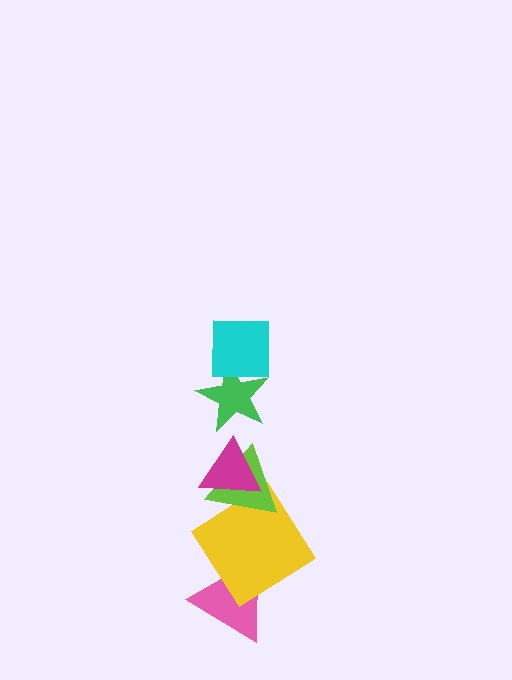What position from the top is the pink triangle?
The pink triangle is 6th from the top.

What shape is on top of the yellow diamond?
The lime triangle is on top of the yellow diamond.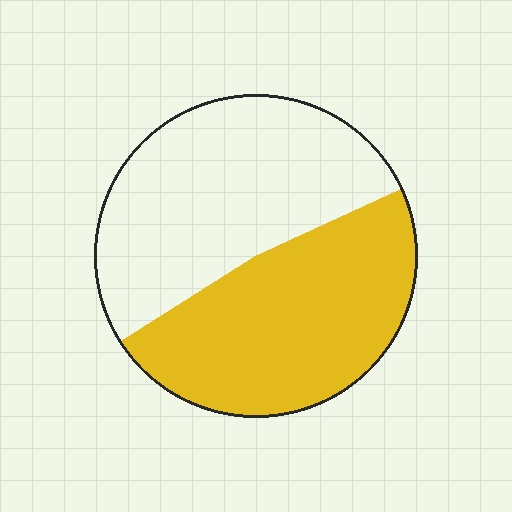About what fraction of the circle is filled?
About one half (1/2).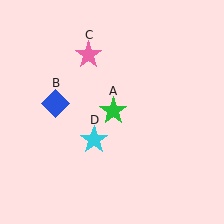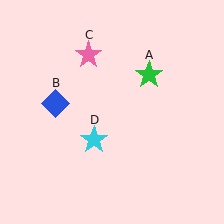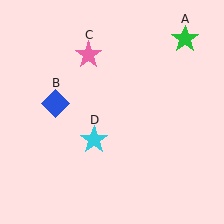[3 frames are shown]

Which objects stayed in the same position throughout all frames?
Blue diamond (object B) and pink star (object C) and cyan star (object D) remained stationary.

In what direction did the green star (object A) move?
The green star (object A) moved up and to the right.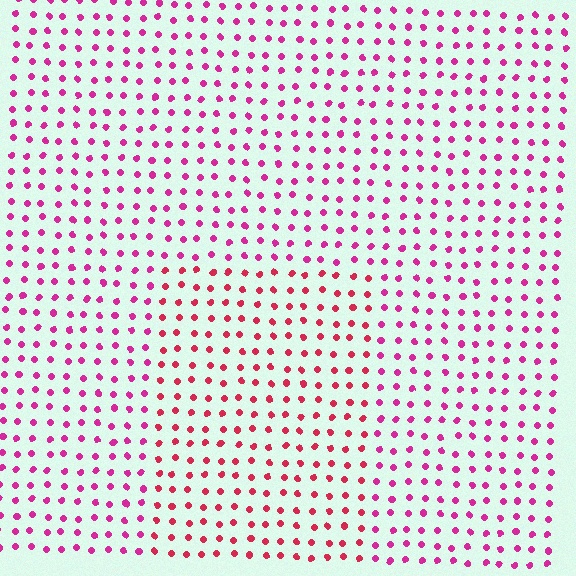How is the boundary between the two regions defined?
The boundary is defined purely by a slight shift in hue (about 26 degrees). Spacing, size, and orientation are identical on both sides.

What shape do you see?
I see a rectangle.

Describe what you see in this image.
The image is filled with small magenta elements in a uniform arrangement. A rectangle-shaped region is visible where the elements are tinted to a slightly different hue, forming a subtle color boundary.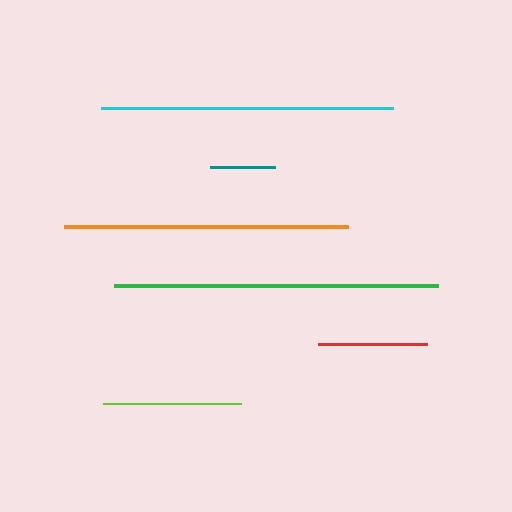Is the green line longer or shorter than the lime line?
The green line is longer than the lime line.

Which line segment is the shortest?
The teal line is the shortest at approximately 64 pixels.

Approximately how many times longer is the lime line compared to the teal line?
The lime line is approximately 2.1 times the length of the teal line.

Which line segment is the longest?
The green line is the longest at approximately 324 pixels.